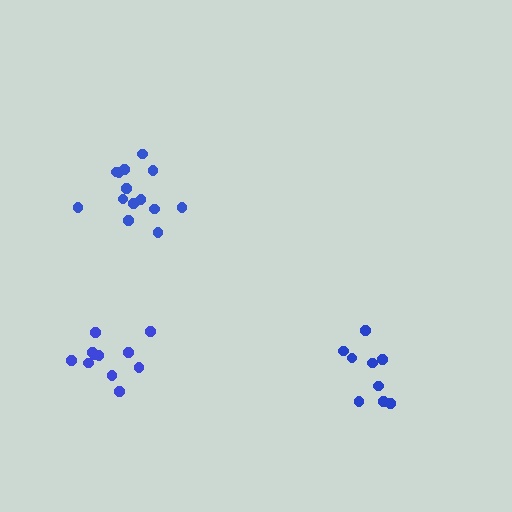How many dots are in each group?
Group 1: 9 dots, Group 2: 14 dots, Group 3: 11 dots (34 total).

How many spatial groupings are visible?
There are 3 spatial groupings.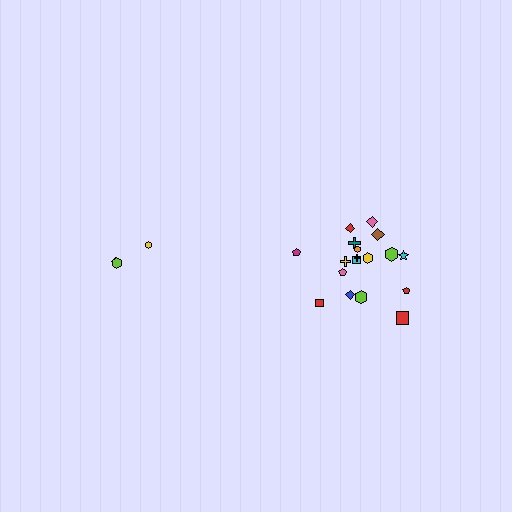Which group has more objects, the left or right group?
The right group.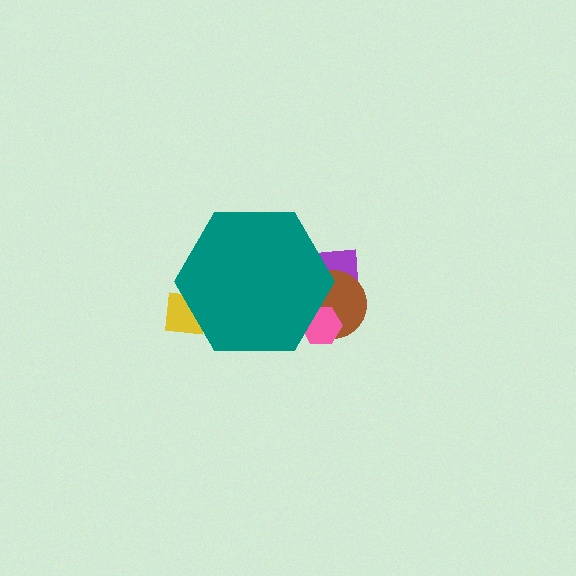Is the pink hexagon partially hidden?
Yes, the pink hexagon is partially hidden behind the teal hexagon.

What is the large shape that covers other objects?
A teal hexagon.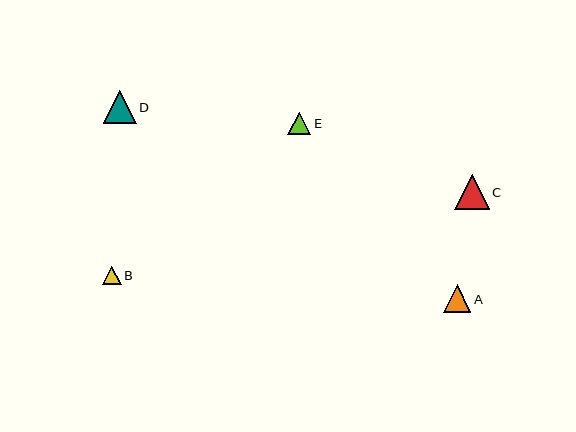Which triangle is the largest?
Triangle C is the largest with a size of approximately 35 pixels.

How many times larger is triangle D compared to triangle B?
Triangle D is approximately 1.8 times the size of triangle B.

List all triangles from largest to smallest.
From largest to smallest: C, D, A, E, B.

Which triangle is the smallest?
Triangle B is the smallest with a size of approximately 18 pixels.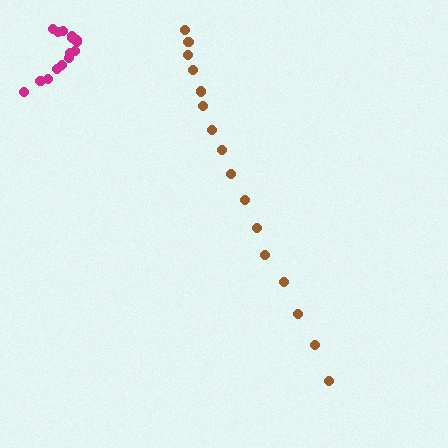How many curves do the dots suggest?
There are 2 distinct paths.